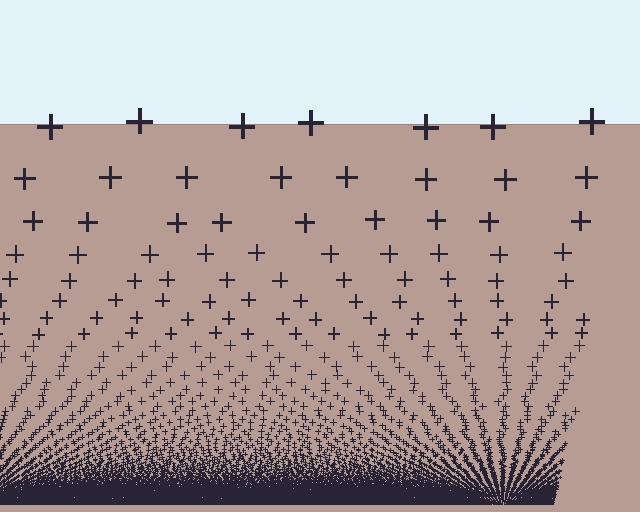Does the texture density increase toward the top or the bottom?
Density increases toward the bottom.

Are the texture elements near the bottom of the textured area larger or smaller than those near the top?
Smaller. The gradient is inverted — elements near the bottom are smaller and denser.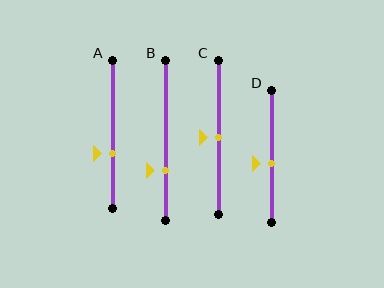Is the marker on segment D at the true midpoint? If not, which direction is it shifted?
No, the marker on segment D is shifted downward by about 5% of the segment length.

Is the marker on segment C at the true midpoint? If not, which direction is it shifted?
Yes, the marker on segment C is at the true midpoint.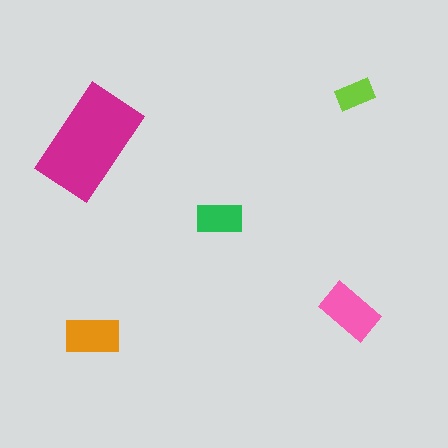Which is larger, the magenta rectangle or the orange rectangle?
The magenta one.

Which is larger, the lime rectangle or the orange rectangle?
The orange one.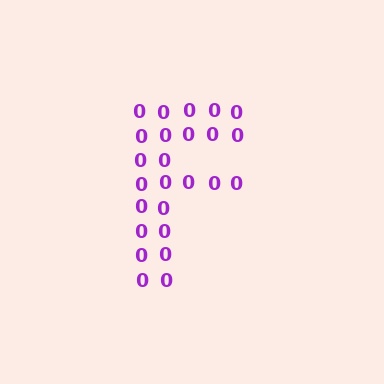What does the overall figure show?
The overall figure shows the letter F.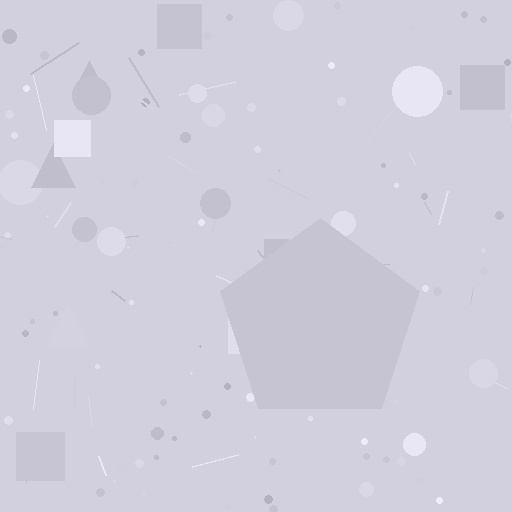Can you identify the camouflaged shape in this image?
The camouflaged shape is a pentagon.